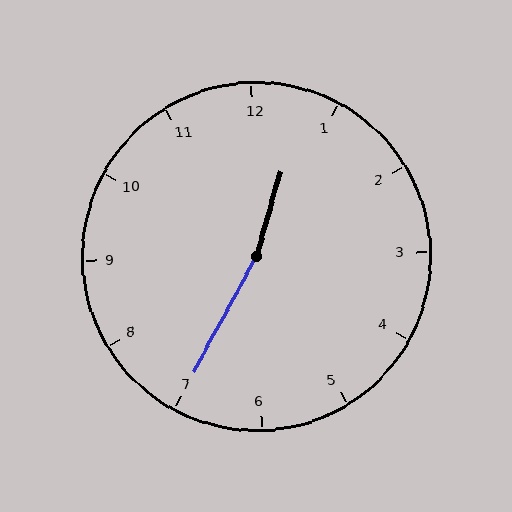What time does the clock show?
12:35.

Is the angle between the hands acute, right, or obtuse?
It is obtuse.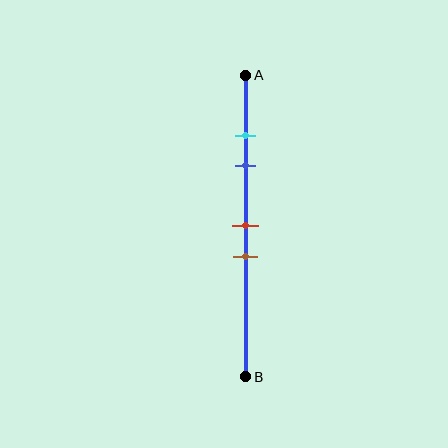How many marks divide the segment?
There are 4 marks dividing the segment.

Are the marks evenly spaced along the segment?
No, the marks are not evenly spaced.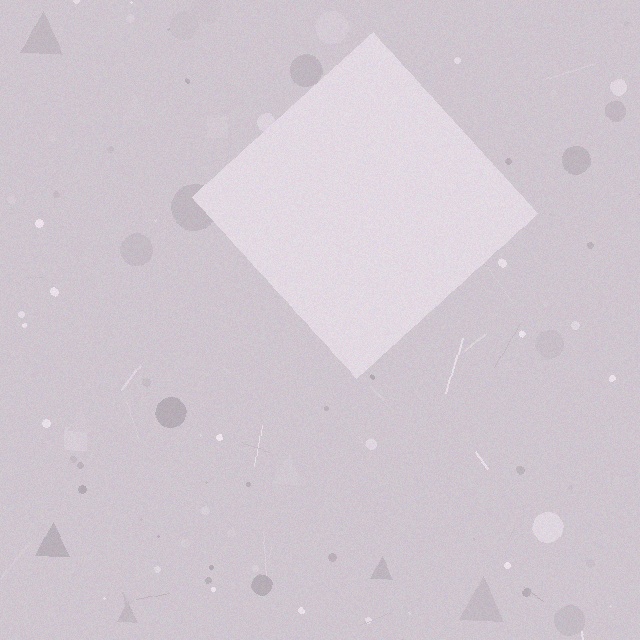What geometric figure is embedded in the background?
A diamond is embedded in the background.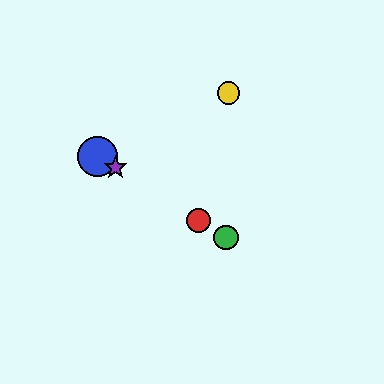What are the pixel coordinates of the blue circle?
The blue circle is at (98, 156).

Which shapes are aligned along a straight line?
The red circle, the blue circle, the green circle, the purple star are aligned along a straight line.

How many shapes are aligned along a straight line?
4 shapes (the red circle, the blue circle, the green circle, the purple star) are aligned along a straight line.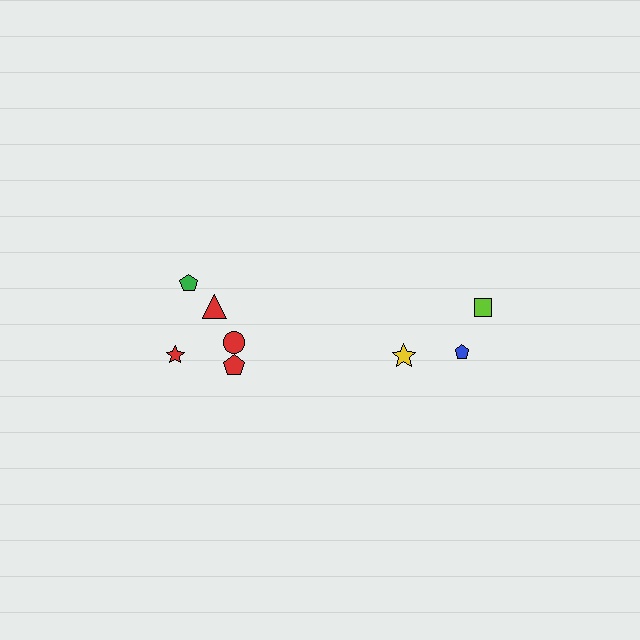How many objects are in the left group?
There are 5 objects.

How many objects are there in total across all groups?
There are 8 objects.